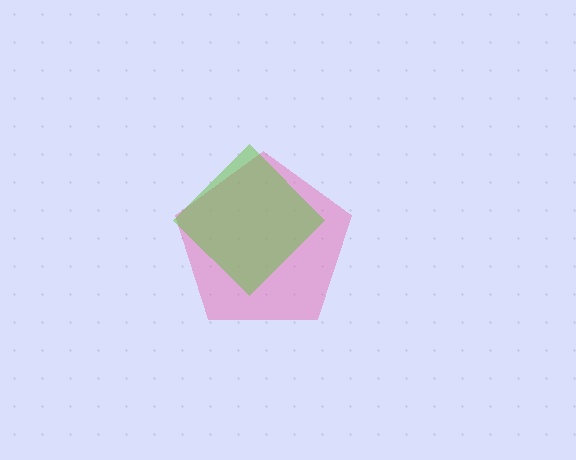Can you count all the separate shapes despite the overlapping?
Yes, there are 2 separate shapes.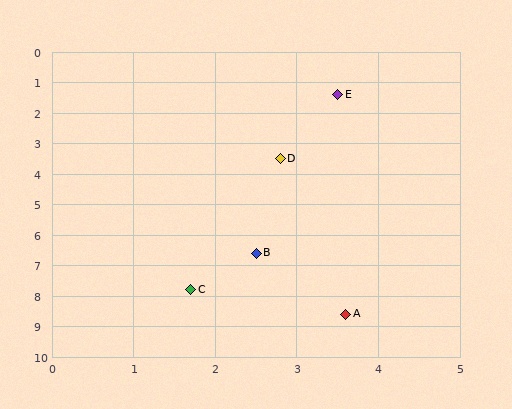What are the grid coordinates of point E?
Point E is at approximately (3.5, 1.4).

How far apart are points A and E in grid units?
Points A and E are about 7.2 grid units apart.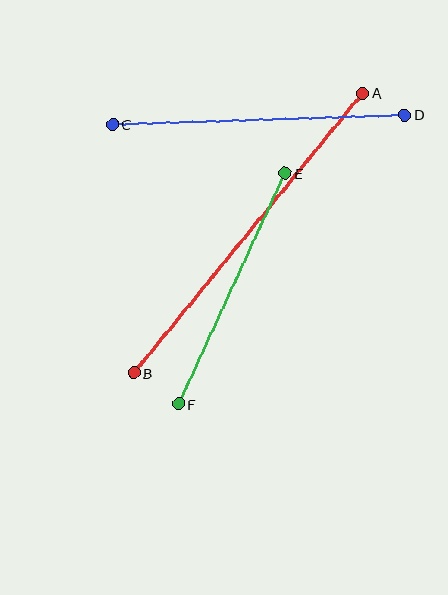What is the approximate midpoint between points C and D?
The midpoint is at approximately (259, 120) pixels.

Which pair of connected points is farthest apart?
Points A and B are farthest apart.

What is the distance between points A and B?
The distance is approximately 362 pixels.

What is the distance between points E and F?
The distance is approximately 254 pixels.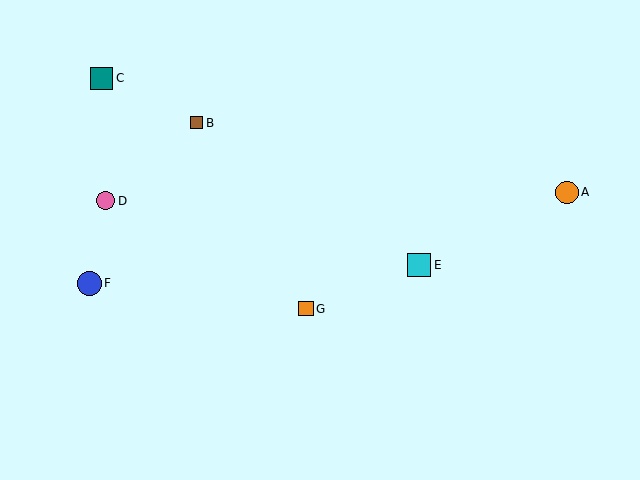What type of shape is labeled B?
Shape B is a brown square.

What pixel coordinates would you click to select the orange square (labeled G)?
Click at (306, 309) to select the orange square G.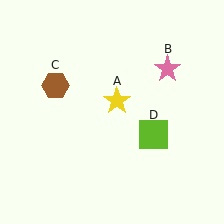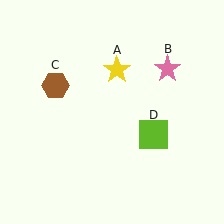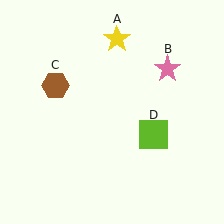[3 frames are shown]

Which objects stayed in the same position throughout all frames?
Pink star (object B) and brown hexagon (object C) and lime square (object D) remained stationary.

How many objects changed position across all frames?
1 object changed position: yellow star (object A).